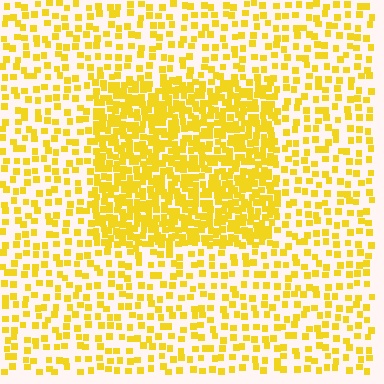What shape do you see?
I see a rectangle.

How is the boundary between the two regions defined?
The boundary is defined by a change in element density (approximately 2.4x ratio). All elements are the same color, size, and shape.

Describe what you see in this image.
The image contains small yellow elements arranged at two different densities. A rectangle-shaped region is visible where the elements are more densely packed than the surrounding area.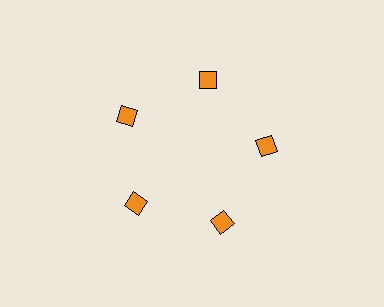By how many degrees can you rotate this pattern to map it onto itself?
The pattern maps onto itself every 72 degrees of rotation.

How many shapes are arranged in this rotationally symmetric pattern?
There are 5 shapes, arranged in 5 groups of 1.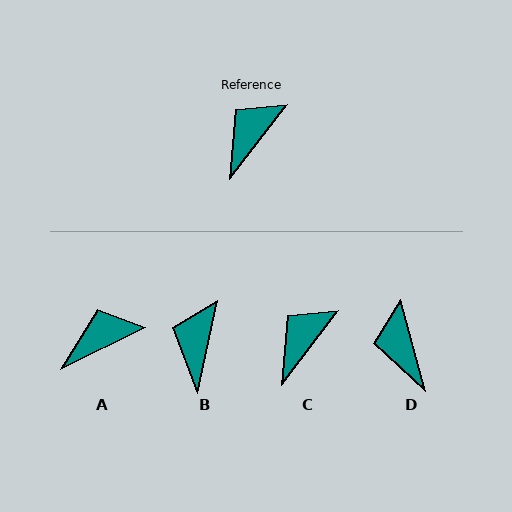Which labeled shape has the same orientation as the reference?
C.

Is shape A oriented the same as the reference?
No, it is off by about 27 degrees.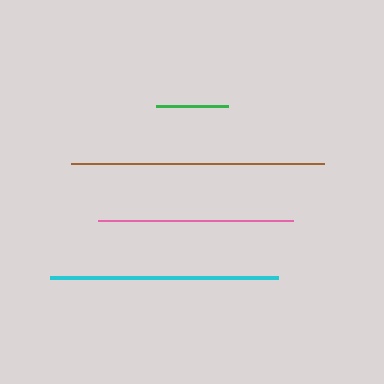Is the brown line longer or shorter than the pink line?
The brown line is longer than the pink line.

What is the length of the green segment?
The green segment is approximately 72 pixels long.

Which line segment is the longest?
The brown line is the longest at approximately 253 pixels.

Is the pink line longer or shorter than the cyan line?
The cyan line is longer than the pink line.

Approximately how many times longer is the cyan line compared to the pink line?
The cyan line is approximately 1.2 times the length of the pink line.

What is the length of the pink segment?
The pink segment is approximately 195 pixels long.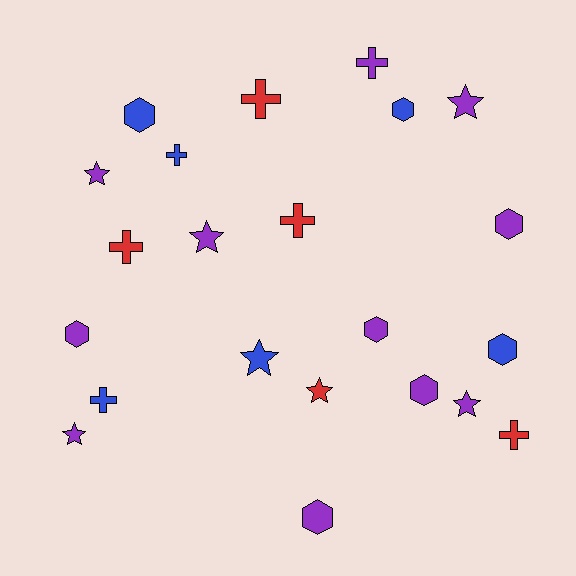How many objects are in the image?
There are 22 objects.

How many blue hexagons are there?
There are 3 blue hexagons.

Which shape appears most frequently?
Hexagon, with 8 objects.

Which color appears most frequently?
Purple, with 11 objects.